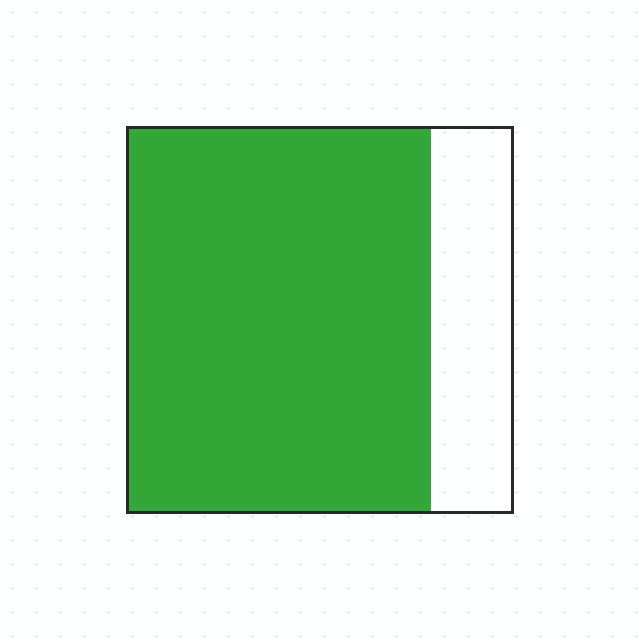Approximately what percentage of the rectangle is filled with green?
Approximately 80%.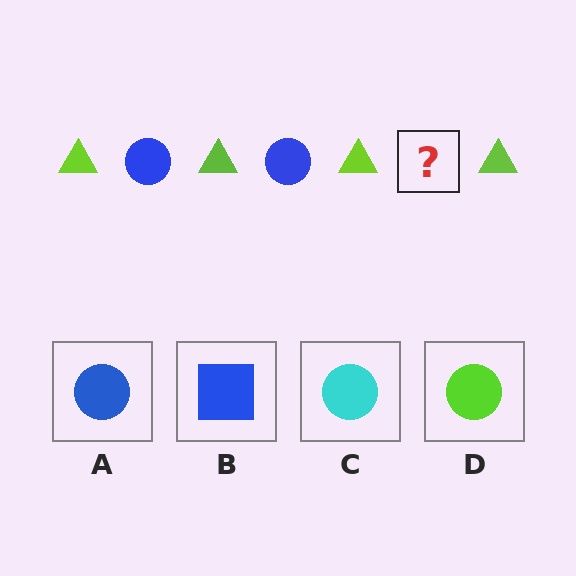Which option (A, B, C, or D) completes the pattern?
A.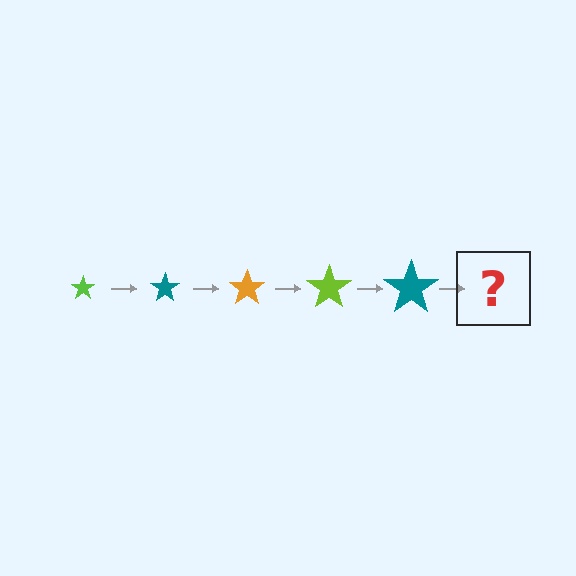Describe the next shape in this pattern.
It should be an orange star, larger than the previous one.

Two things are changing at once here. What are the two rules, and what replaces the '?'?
The two rules are that the star grows larger each step and the color cycles through lime, teal, and orange. The '?' should be an orange star, larger than the previous one.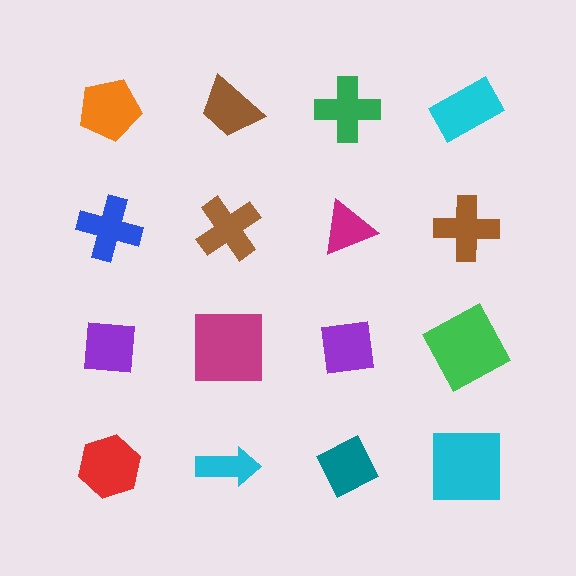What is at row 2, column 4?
A brown cross.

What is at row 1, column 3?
A green cross.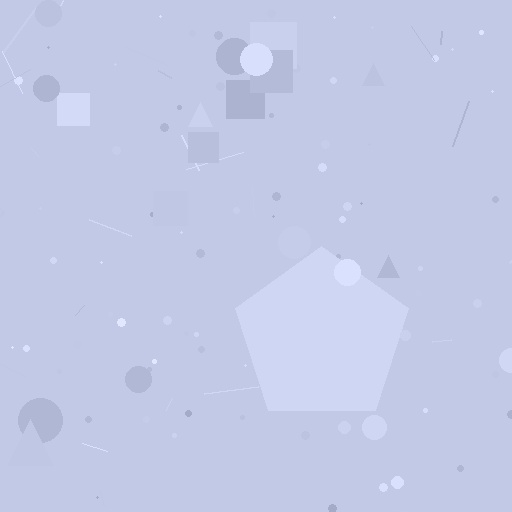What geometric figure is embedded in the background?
A pentagon is embedded in the background.